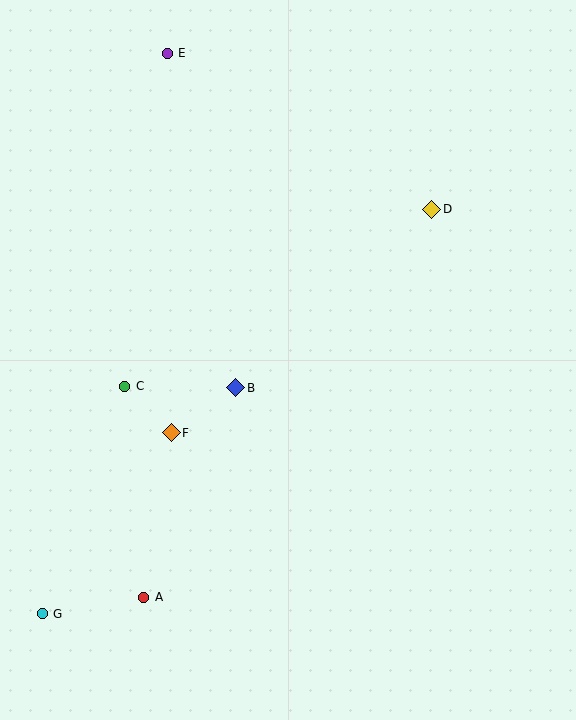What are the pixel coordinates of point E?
Point E is at (167, 53).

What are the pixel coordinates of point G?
Point G is at (42, 614).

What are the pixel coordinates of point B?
Point B is at (236, 388).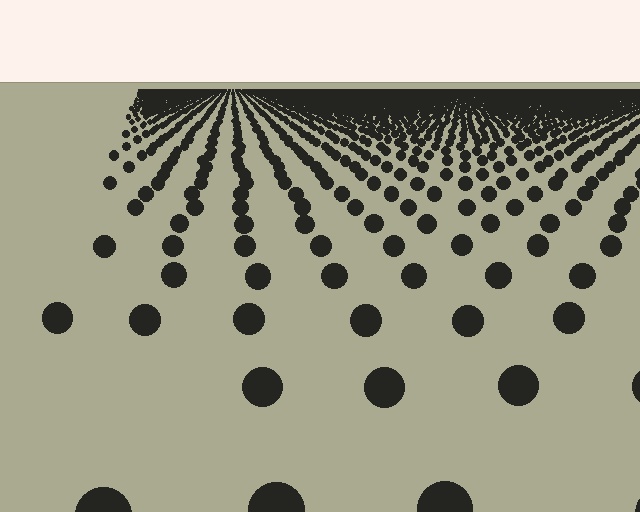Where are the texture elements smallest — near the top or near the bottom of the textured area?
Near the top.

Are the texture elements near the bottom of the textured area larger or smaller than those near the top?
Larger. Near the bottom, elements are closer to the viewer and appear at a bigger on-screen size.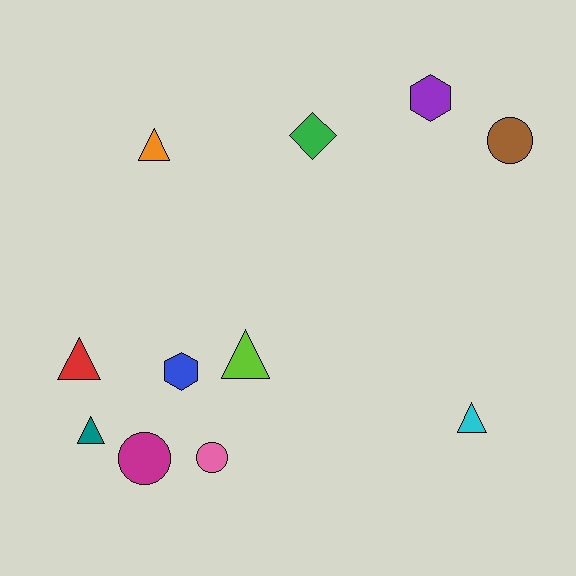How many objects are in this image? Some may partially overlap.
There are 11 objects.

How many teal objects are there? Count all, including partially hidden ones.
There is 1 teal object.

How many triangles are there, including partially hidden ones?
There are 5 triangles.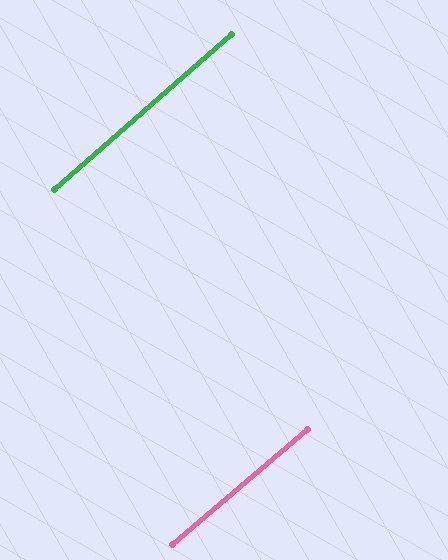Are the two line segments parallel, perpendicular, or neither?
Parallel — their directions differ by only 0.5°.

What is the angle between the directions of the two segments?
Approximately 0 degrees.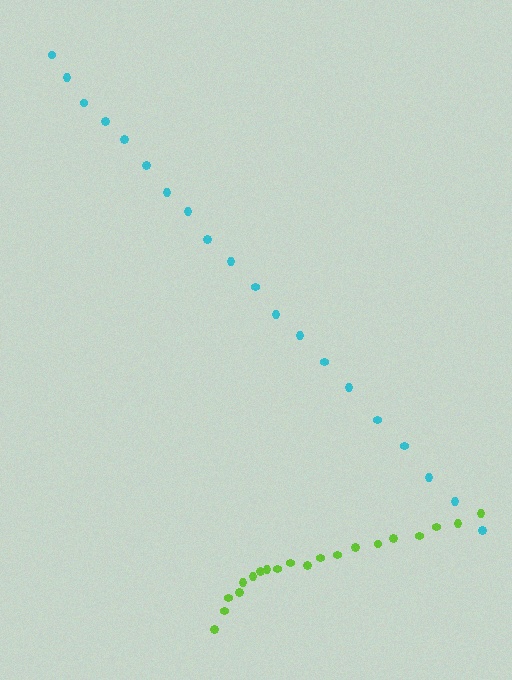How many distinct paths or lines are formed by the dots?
There are 2 distinct paths.